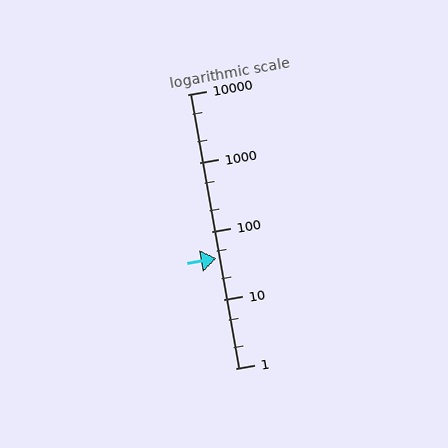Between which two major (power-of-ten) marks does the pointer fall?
The pointer is between 10 and 100.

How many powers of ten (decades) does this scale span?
The scale spans 4 decades, from 1 to 10000.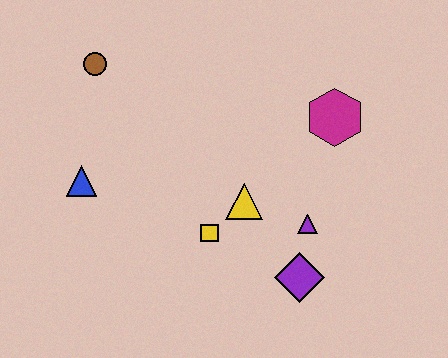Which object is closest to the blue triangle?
The brown circle is closest to the blue triangle.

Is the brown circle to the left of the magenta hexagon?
Yes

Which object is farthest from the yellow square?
The brown circle is farthest from the yellow square.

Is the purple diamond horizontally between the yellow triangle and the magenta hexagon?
Yes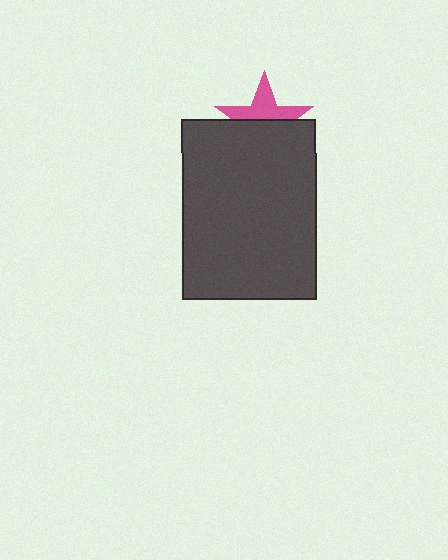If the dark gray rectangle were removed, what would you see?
You would see the complete pink star.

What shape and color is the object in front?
The object in front is a dark gray rectangle.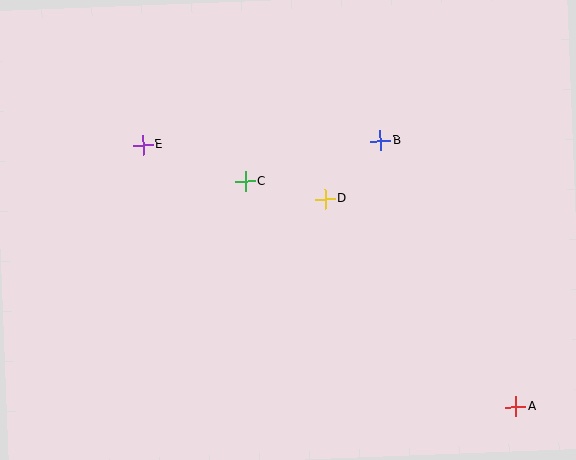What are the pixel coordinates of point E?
Point E is at (143, 145).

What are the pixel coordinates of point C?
Point C is at (245, 181).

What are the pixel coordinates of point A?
Point A is at (516, 407).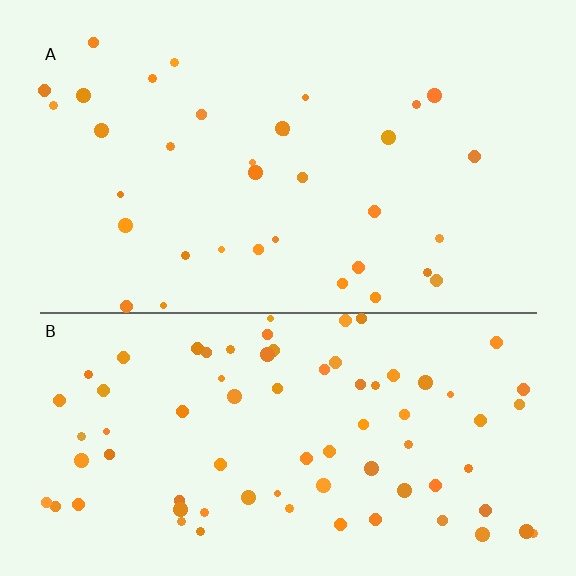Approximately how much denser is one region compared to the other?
Approximately 2.1× — region B over region A.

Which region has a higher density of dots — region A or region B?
B (the bottom).